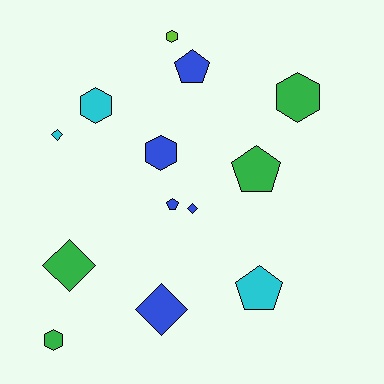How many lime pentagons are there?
There are no lime pentagons.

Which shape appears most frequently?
Hexagon, with 5 objects.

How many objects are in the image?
There are 13 objects.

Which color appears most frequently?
Blue, with 5 objects.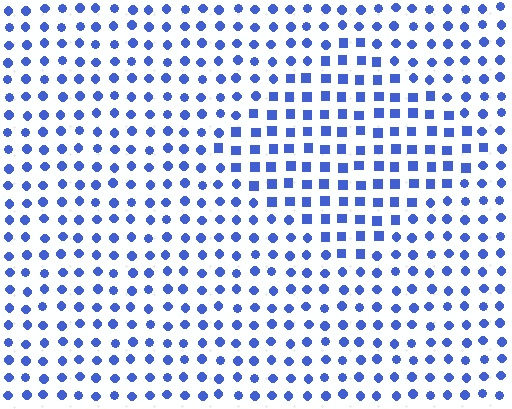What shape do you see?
I see a diamond.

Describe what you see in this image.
The image is filled with small blue elements arranged in a uniform grid. A diamond-shaped region contains squares, while the surrounding area contains circles. The boundary is defined purely by the change in element shape.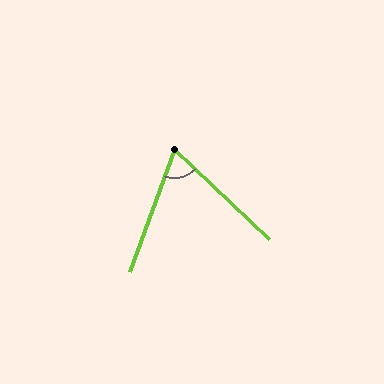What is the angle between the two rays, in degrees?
Approximately 67 degrees.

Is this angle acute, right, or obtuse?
It is acute.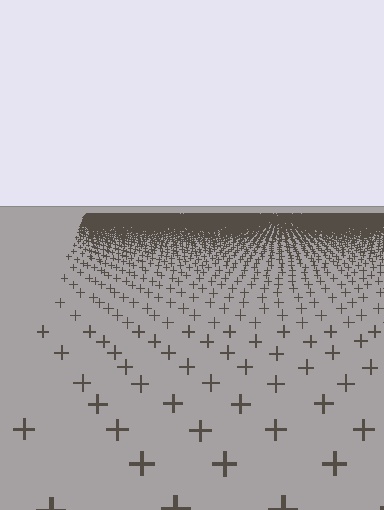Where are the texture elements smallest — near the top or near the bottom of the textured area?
Near the top.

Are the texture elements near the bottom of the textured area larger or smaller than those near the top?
Larger. Near the bottom, elements are closer to the viewer and appear at a bigger on-screen size.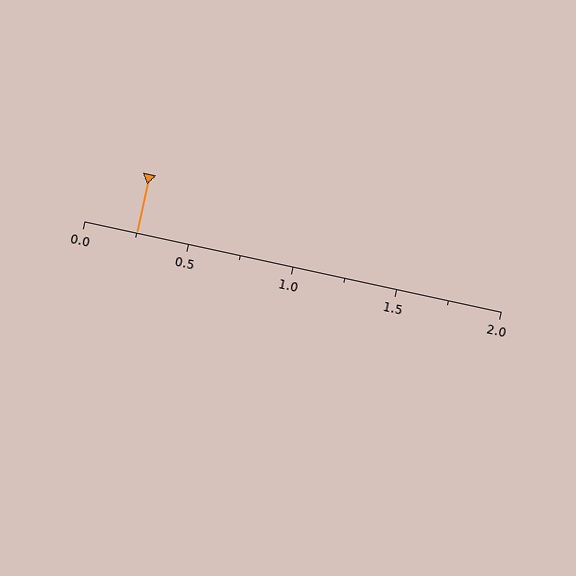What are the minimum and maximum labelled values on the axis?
The axis runs from 0.0 to 2.0.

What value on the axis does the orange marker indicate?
The marker indicates approximately 0.25.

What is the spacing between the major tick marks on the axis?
The major ticks are spaced 0.5 apart.